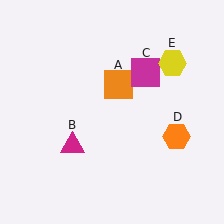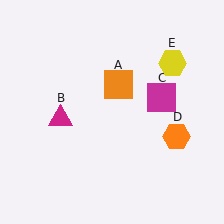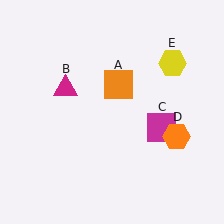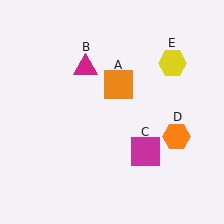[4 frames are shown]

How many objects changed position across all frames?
2 objects changed position: magenta triangle (object B), magenta square (object C).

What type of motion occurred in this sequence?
The magenta triangle (object B), magenta square (object C) rotated clockwise around the center of the scene.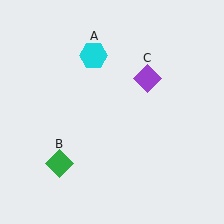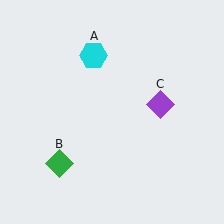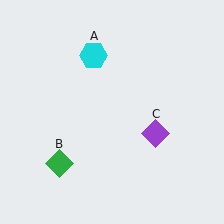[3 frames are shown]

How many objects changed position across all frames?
1 object changed position: purple diamond (object C).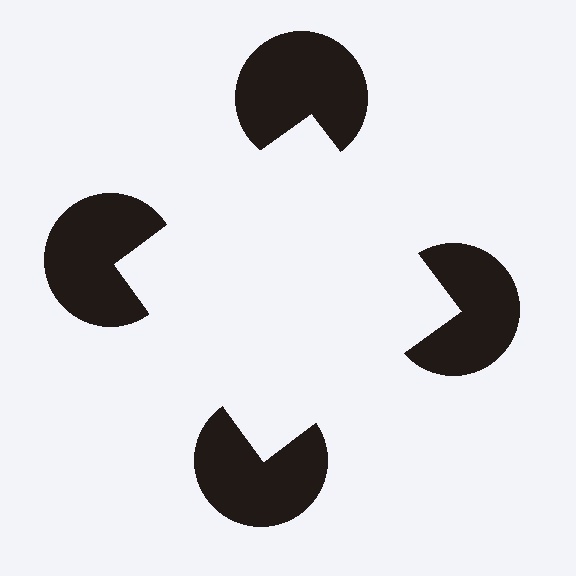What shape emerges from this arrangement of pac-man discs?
An illusory square — its edges are inferred from the aligned wedge cuts in the pac-man discs, not physically drawn.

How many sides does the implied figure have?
4 sides.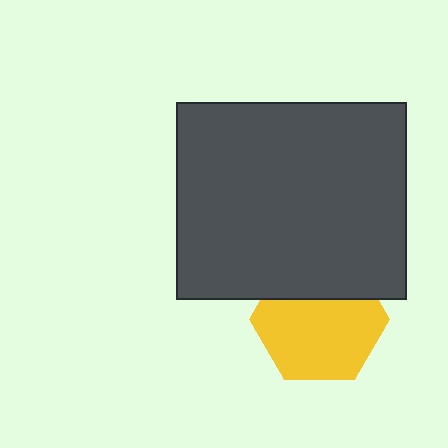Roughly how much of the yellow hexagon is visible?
Most of it is visible (roughly 69%).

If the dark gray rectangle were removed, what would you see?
You would see the complete yellow hexagon.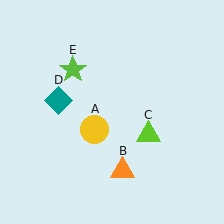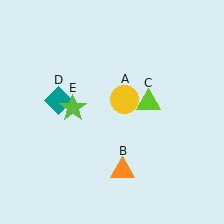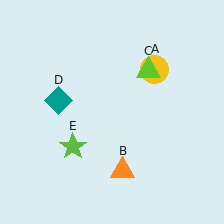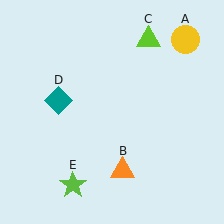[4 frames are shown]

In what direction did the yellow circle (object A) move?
The yellow circle (object A) moved up and to the right.